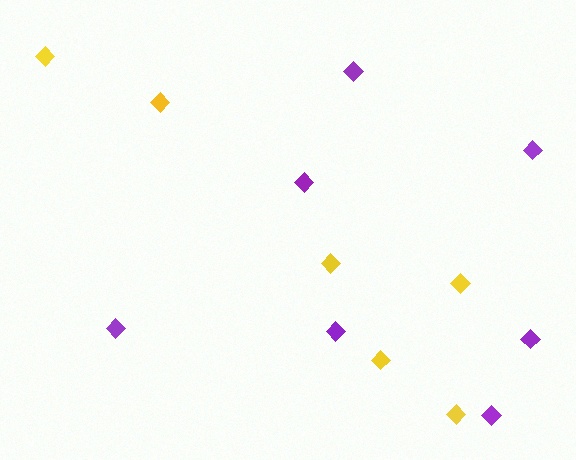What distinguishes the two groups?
There are 2 groups: one group of yellow diamonds (6) and one group of purple diamonds (7).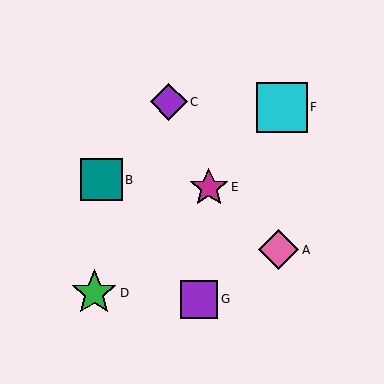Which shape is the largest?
The cyan square (labeled F) is the largest.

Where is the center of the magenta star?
The center of the magenta star is at (209, 187).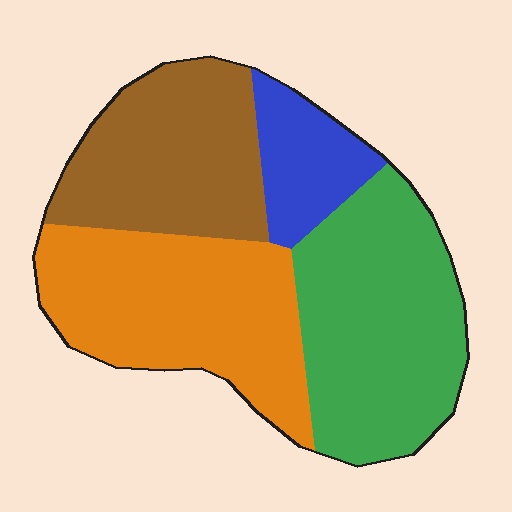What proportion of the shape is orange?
Orange covers roughly 30% of the shape.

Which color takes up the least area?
Blue, at roughly 10%.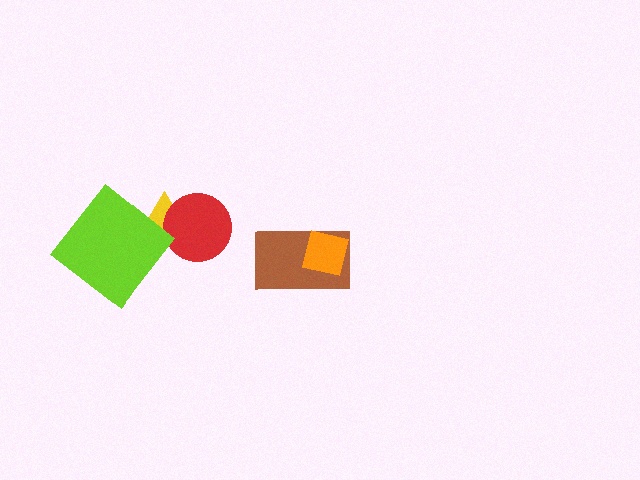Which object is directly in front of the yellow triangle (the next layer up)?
The red circle is directly in front of the yellow triangle.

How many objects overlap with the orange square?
1 object overlaps with the orange square.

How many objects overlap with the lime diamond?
1 object overlaps with the lime diamond.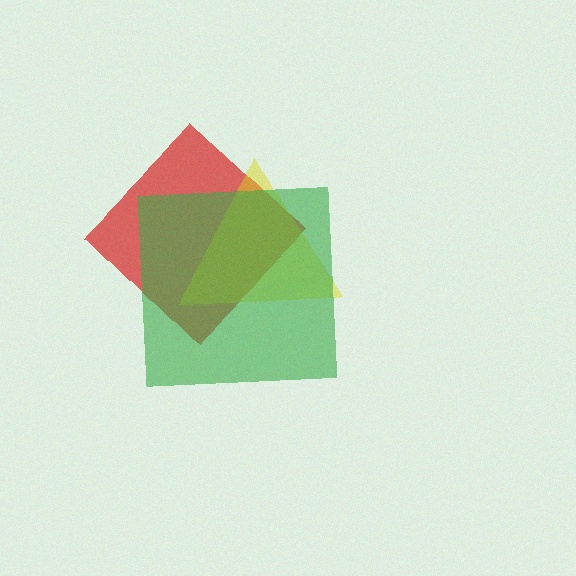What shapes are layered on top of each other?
The layered shapes are: a red diamond, a yellow triangle, a green square.